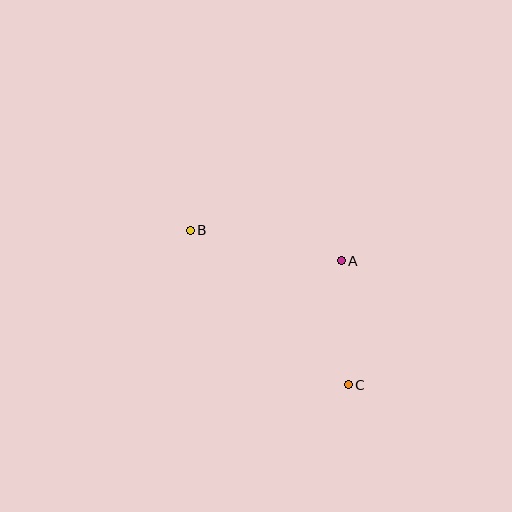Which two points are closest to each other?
Points A and C are closest to each other.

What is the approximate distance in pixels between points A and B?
The distance between A and B is approximately 154 pixels.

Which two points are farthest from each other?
Points B and C are farthest from each other.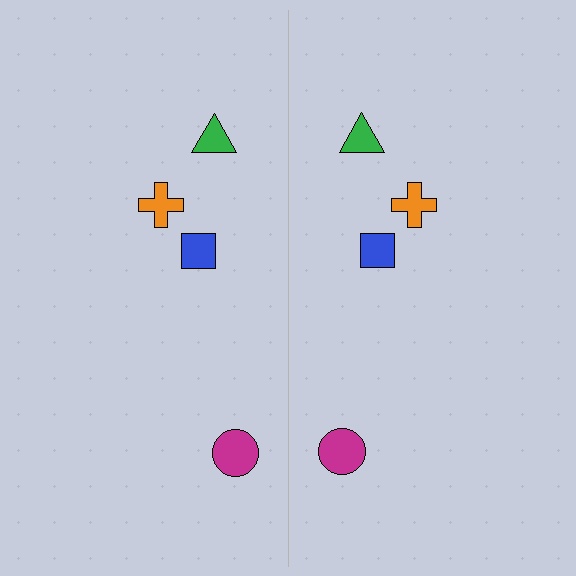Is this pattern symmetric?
Yes, this pattern has bilateral (reflection) symmetry.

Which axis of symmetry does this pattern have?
The pattern has a vertical axis of symmetry running through the center of the image.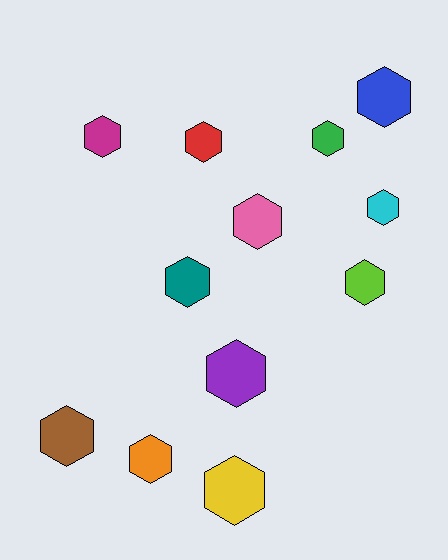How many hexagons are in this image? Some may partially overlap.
There are 12 hexagons.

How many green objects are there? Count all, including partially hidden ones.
There is 1 green object.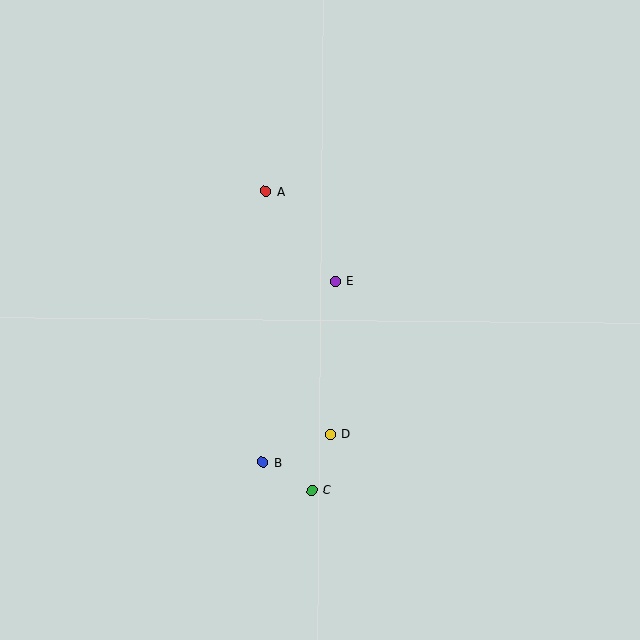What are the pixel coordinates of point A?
Point A is at (266, 191).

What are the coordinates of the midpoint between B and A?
The midpoint between B and A is at (264, 327).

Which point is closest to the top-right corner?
Point E is closest to the top-right corner.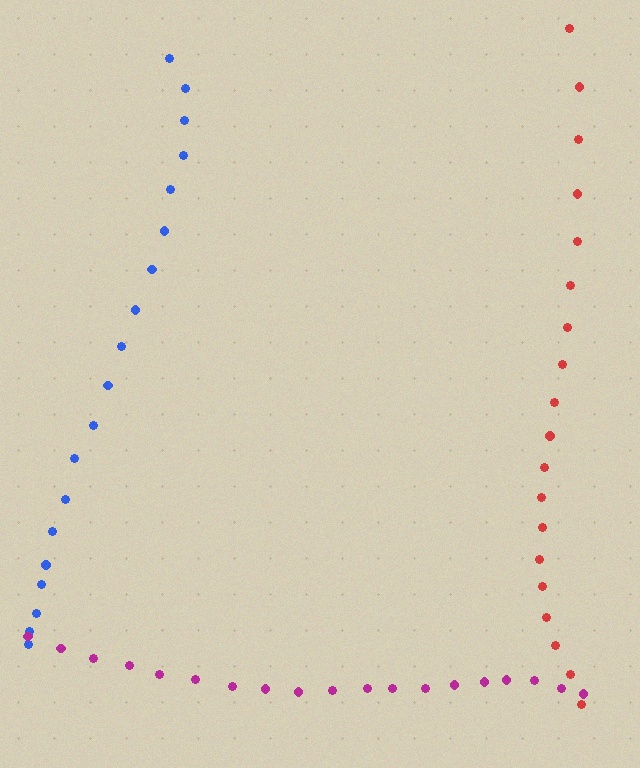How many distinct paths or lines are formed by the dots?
There are 3 distinct paths.